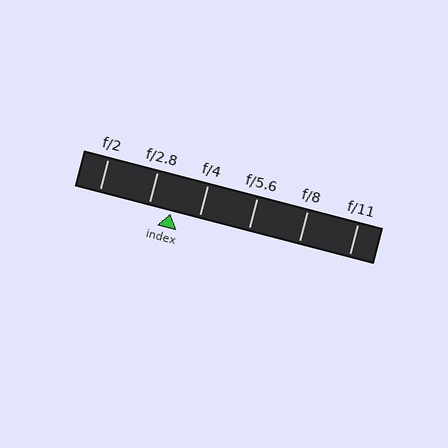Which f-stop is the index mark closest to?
The index mark is closest to f/2.8.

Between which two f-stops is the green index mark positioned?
The index mark is between f/2.8 and f/4.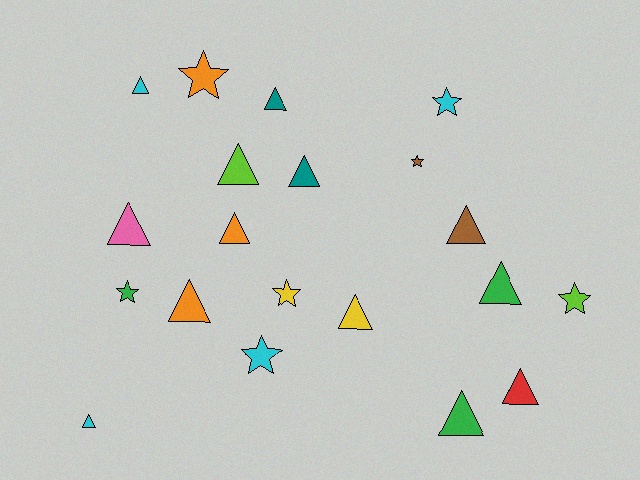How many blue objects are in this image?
There are no blue objects.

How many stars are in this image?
There are 7 stars.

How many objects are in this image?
There are 20 objects.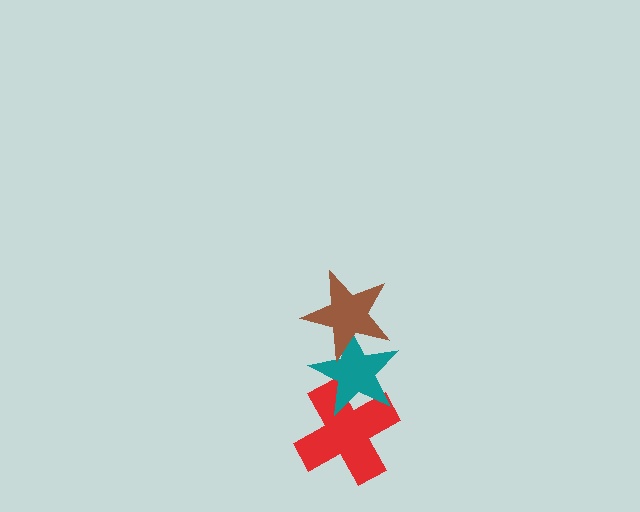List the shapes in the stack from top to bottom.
From top to bottom: the brown star, the teal star, the red cross.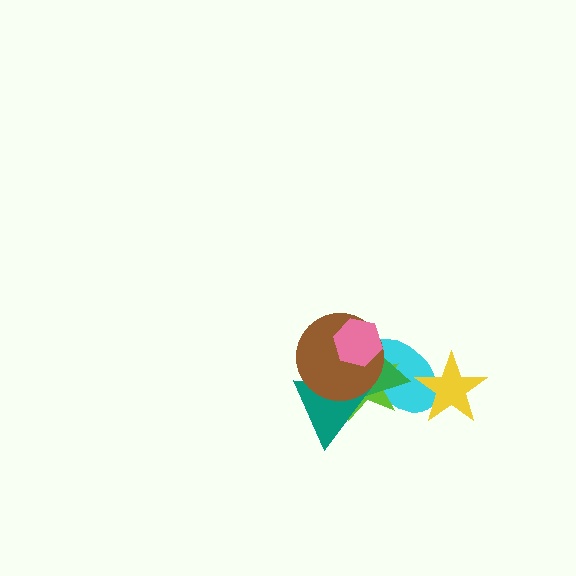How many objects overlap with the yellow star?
1 object overlaps with the yellow star.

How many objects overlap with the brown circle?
5 objects overlap with the brown circle.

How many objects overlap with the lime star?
5 objects overlap with the lime star.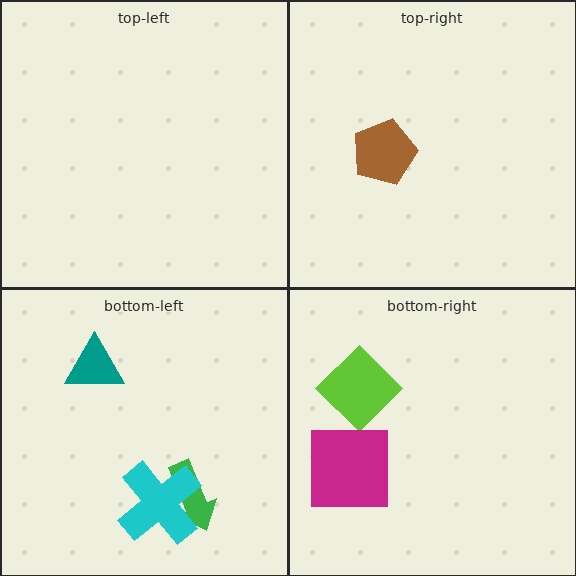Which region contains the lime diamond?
The bottom-right region.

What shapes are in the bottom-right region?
The lime diamond, the magenta square.